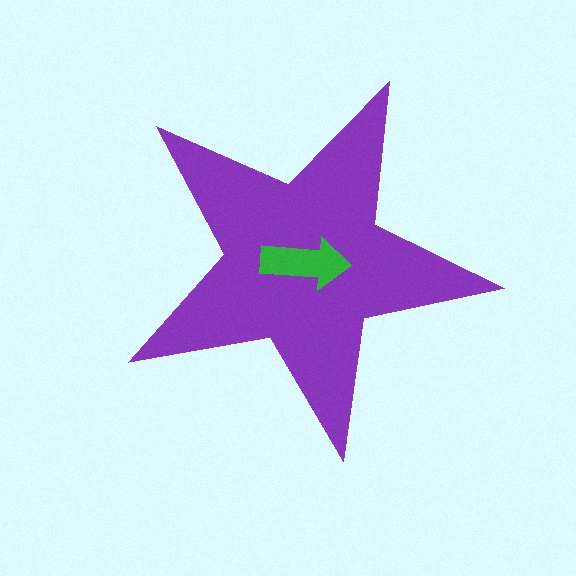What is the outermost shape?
The purple star.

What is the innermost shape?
The green arrow.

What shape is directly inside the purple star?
The green arrow.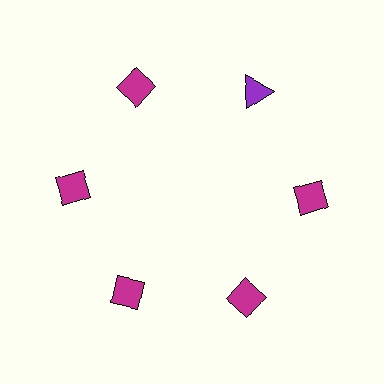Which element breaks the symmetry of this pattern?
The purple triangle at roughly the 1 o'clock position breaks the symmetry. All other shapes are magenta diamonds.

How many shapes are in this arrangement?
There are 6 shapes arranged in a ring pattern.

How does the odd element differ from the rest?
It differs in both color (purple instead of magenta) and shape (triangle instead of diamond).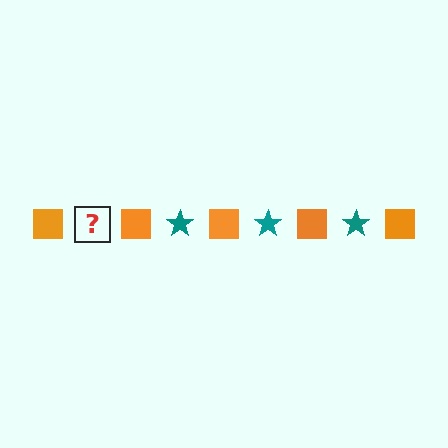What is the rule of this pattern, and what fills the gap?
The rule is that the pattern alternates between orange square and teal star. The gap should be filled with a teal star.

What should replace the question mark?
The question mark should be replaced with a teal star.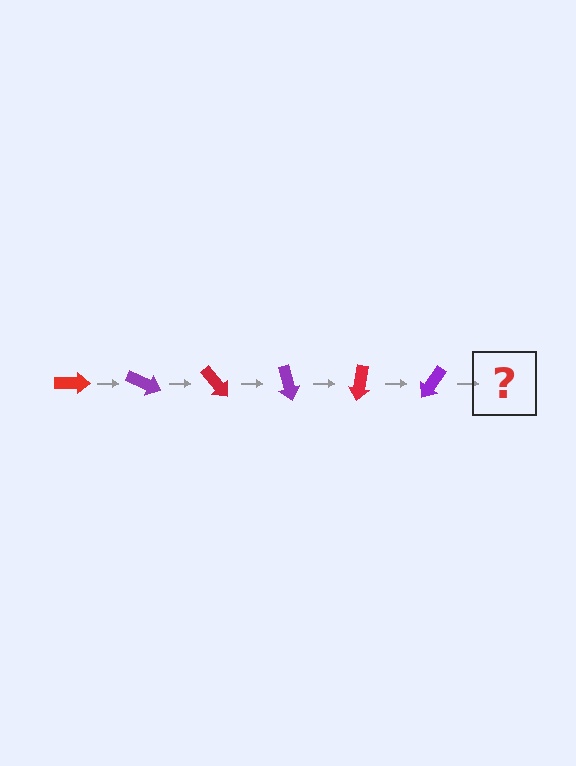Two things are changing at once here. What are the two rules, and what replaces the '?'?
The two rules are that it rotates 25 degrees each step and the color cycles through red and purple. The '?' should be a red arrow, rotated 150 degrees from the start.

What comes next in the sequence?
The next element should be a red arrow, rotated 150 degrees from the start.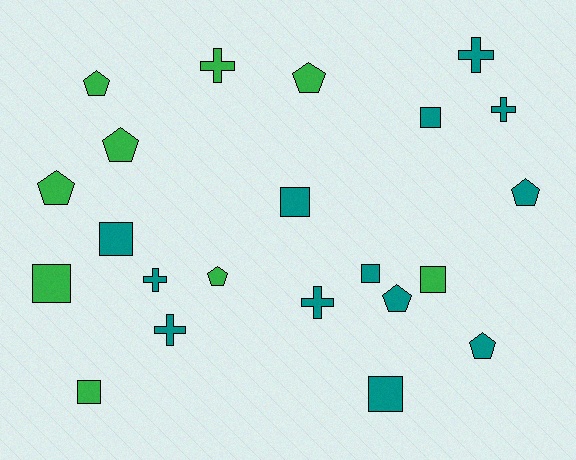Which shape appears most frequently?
Square, with 8 objects.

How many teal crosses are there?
There are 5 teal crosses.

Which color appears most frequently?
Teal, with 13 objects.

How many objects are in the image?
There are 22 objects.